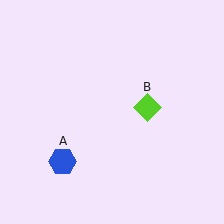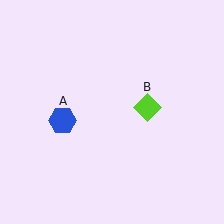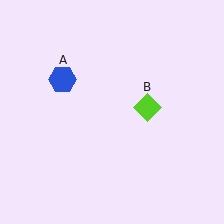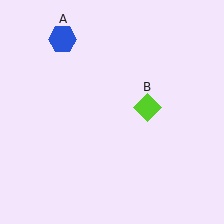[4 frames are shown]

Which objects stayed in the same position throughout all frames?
Lime diamond (object B) remained stationary.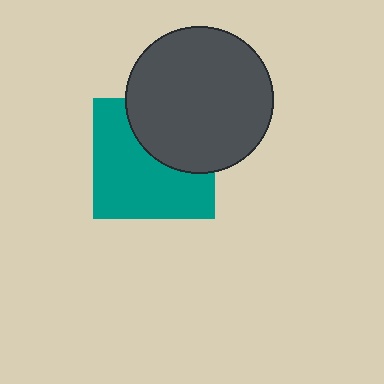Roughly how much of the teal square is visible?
About half of it is visible (roughly 62%).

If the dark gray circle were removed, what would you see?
You would see the complete teal square.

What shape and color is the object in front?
The object in front is a dark gray circle.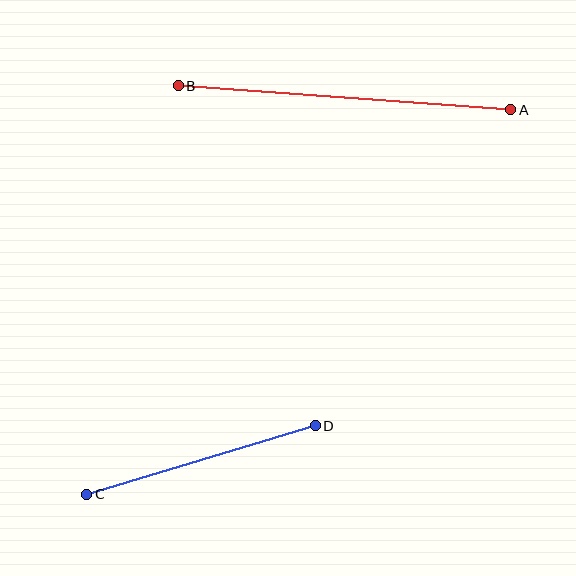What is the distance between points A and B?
The distance is approximately 334 pixels.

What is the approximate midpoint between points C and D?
The midpoint is at approximately (201, 460) pixels.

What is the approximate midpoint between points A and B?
The midpoint is at approximately (345, 98) pixels.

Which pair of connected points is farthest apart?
Points A and B are farthest apart.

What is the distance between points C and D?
The distance is approximately 239 pixels.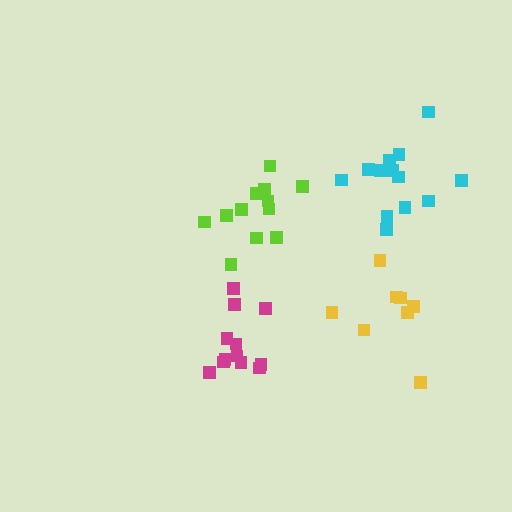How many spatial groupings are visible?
There are 4 spatial groupings.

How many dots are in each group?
Group 1: 12 dots, Group 2: 8 dots, Group 3: 13 dots, Group 4: 12 dots (45 total).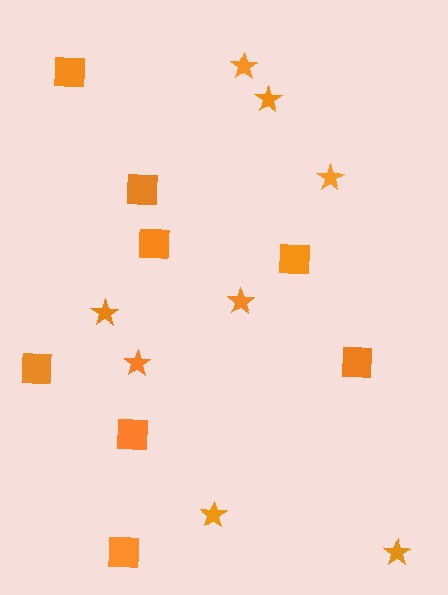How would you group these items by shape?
There are 2 groups: one group of stars (8) and one group of squares (8).